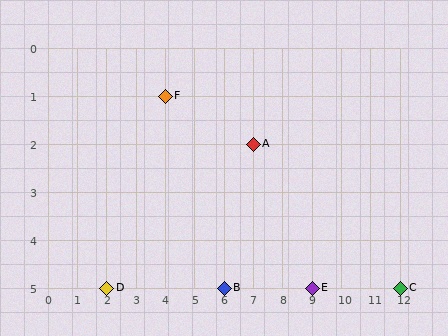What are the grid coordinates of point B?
Point B is at grid coordinates (6, 5).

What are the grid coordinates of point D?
Point D is at grid coordinates (2, 5).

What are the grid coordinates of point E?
Point E is at grid coordinates (9, 5).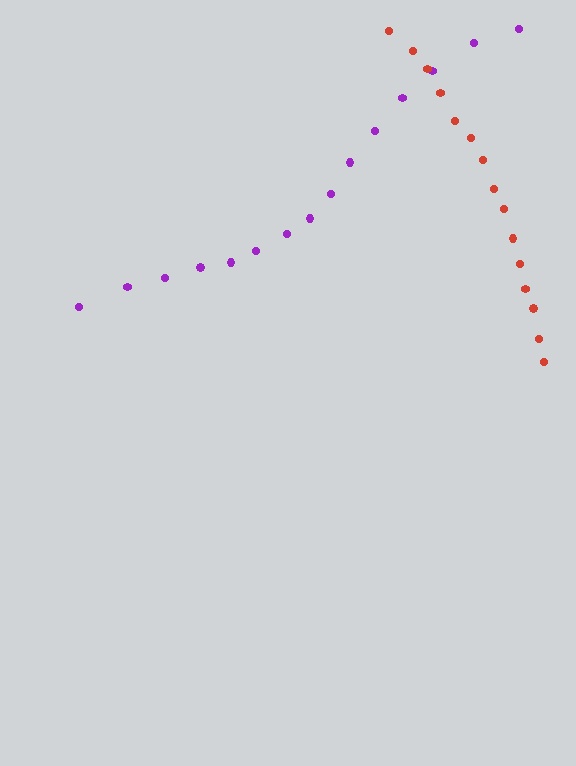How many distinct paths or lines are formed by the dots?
There are 2 distinct paths.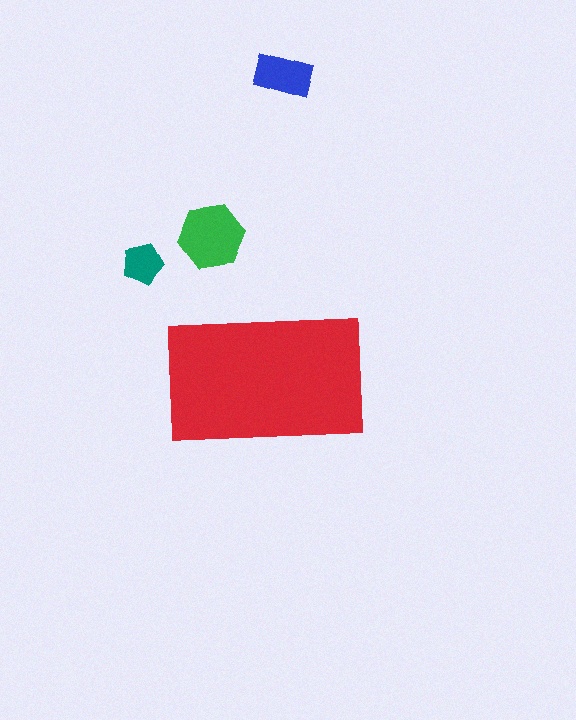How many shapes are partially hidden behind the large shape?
0 shapes are partially hidden.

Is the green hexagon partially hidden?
No, the green hexagon is fully visible.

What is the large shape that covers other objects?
A red rectangle.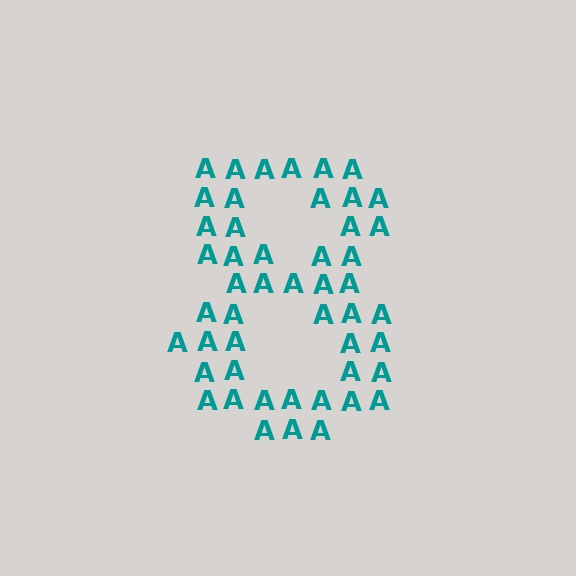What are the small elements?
The small elements are letter A's.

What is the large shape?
The large shape is the digit 8.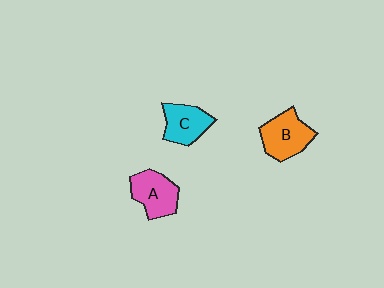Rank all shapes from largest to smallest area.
From largest to smallest: B (orange), A (pink), C (cyan).